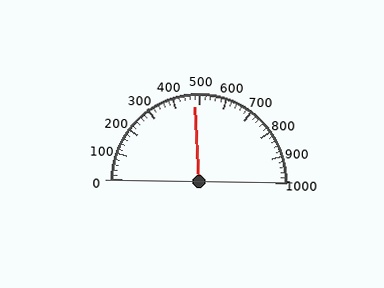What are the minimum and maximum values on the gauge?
The gauge ranges from 0 to 1000.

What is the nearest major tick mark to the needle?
The nearest major tick mark is 500.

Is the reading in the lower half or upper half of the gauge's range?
The reading is in the lower half of the range (0 to 1000).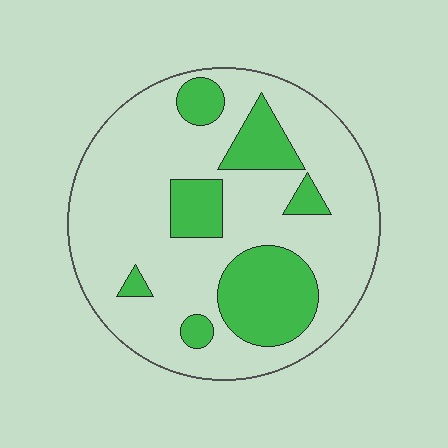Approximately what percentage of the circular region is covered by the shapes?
Approximately 25%.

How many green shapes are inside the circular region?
7.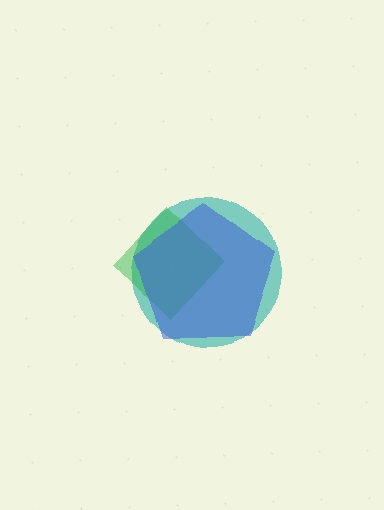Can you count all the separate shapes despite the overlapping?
Yes, there are 3 separate shapes.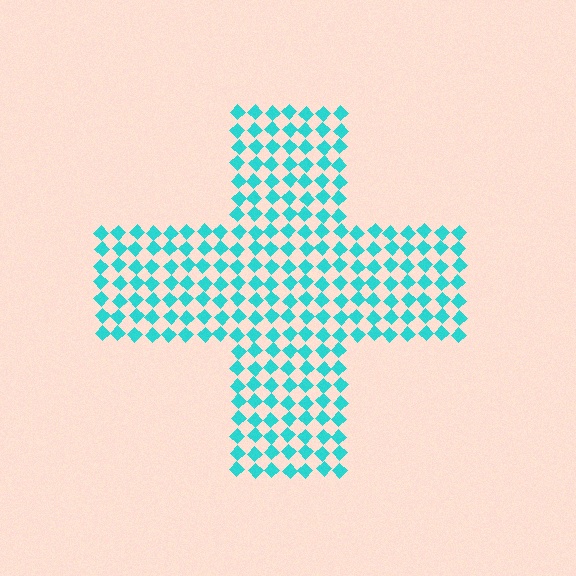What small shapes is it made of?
It is made of small diamonds.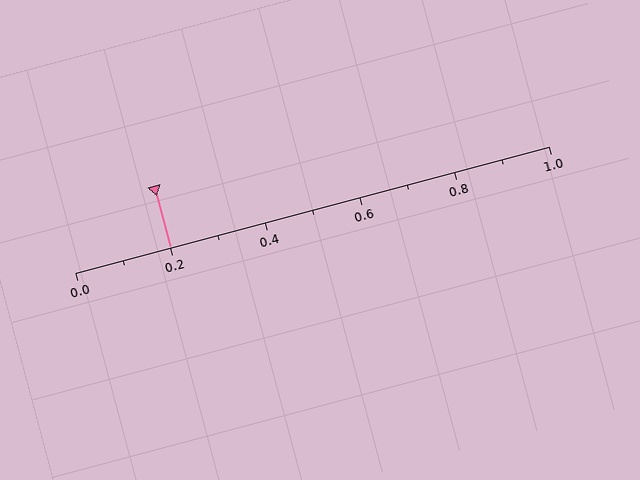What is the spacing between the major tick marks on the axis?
The major ticks are spaced 0.2 apart.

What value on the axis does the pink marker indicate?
The marker indicates approximately 0.2.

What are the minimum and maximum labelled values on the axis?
The axis runs from 0.0 to 1.0.